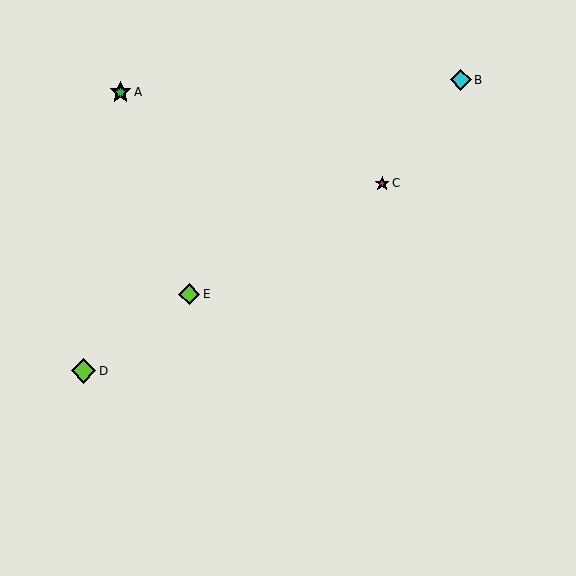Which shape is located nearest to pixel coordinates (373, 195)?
The magenta star (labeled C) at (382, 183) is nearest to that location.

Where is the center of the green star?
The center of the green star is at (121, 92).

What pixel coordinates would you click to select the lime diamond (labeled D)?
Click at (83, 371) to select the lime diamond D.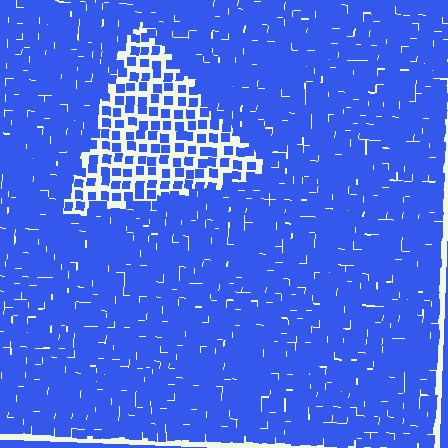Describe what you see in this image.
The image contains small blue elements arranged at two different densities. A triangle-shaped region is visible where the elements are less densely packed than the surrounding area.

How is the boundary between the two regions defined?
The boundary is defined by a change in element density (approximately 2.3x ratio). All elements are the same color, size, and shape.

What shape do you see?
I see a triangle.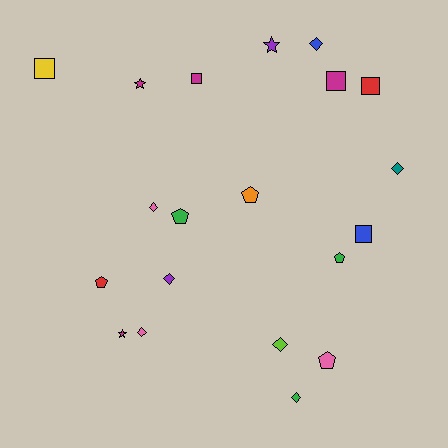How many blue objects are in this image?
There are 2 blue objects.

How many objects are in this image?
There are 20 objects.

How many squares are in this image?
There are 5 squares.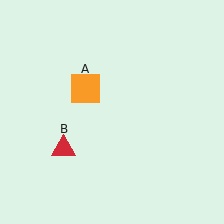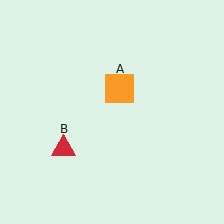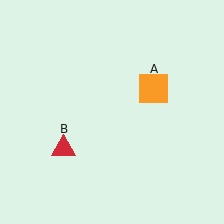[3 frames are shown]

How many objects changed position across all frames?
1 object changed position: orange square (object A).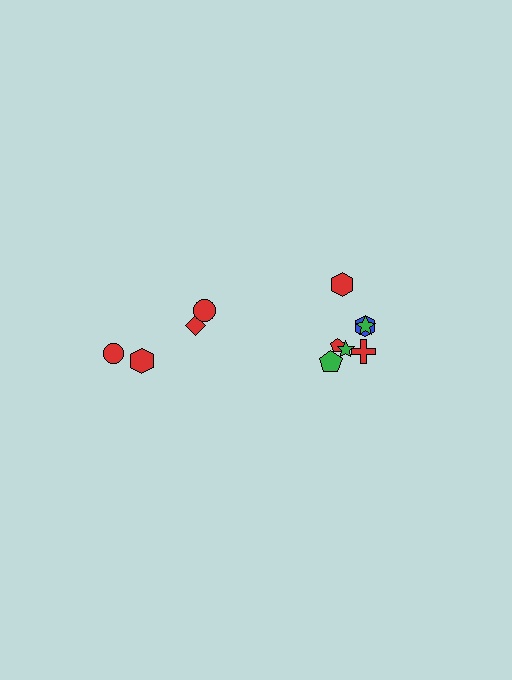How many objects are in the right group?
There are 7 objects.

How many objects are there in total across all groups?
There are 11 objects.